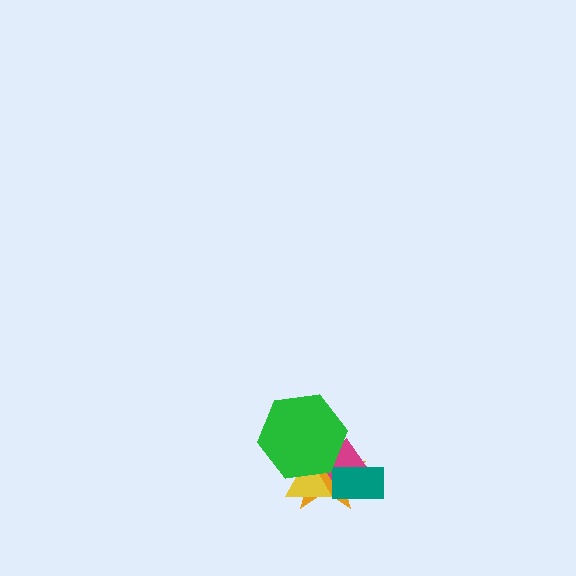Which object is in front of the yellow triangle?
The green hexagon is in front of the yellow triangle.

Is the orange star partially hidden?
Yes, it is partially covered by another shape.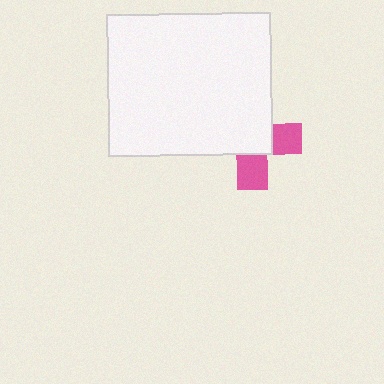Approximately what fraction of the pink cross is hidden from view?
Roughly 62% of the pink cross is hidden behind the white rectangle.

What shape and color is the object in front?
The object in front is a white rectangle.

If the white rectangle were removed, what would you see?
You would see the complete pink cross.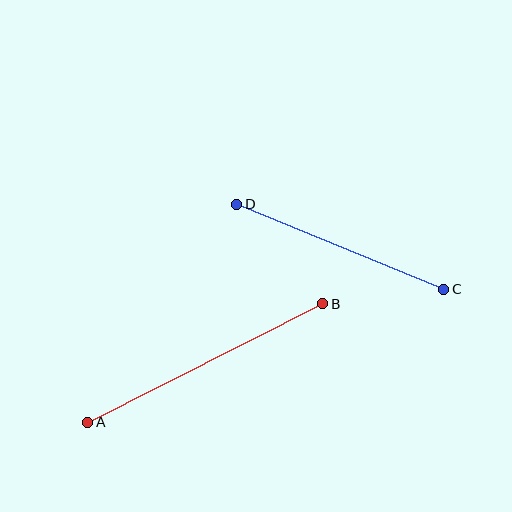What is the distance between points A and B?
The distance is approximately 263 pixels.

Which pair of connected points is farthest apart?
Points A and B are farthest apart.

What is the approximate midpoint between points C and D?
The midpoint is at approximately (340, 247) pixels.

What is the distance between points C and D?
The distance is approximately 224 pixels.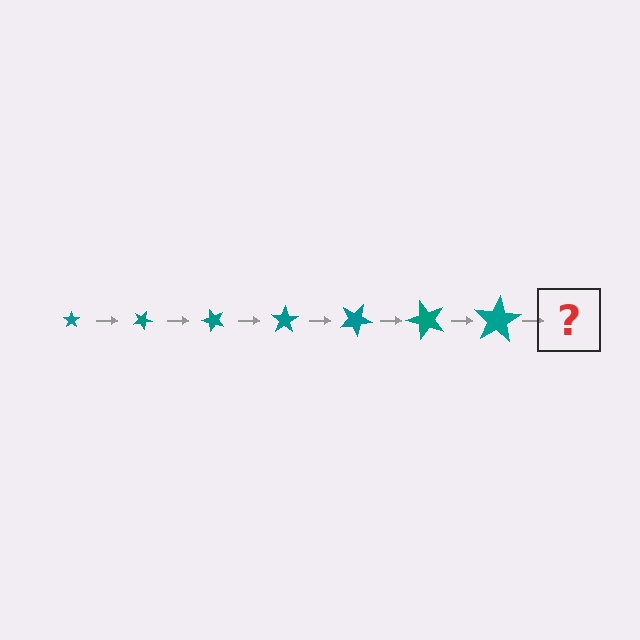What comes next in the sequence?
The next element should be a star, larger than the previous one and rotated 175 degrees from the start.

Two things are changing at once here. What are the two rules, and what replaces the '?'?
The two rules are that the star grows larger each step and it rotates 25 degrees each step. The '?' should be a star, larger than the previous one and rotated 175 degrees from the start.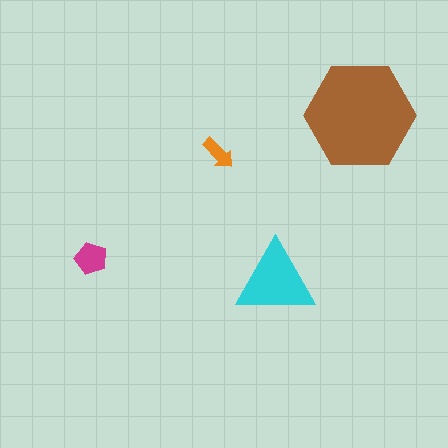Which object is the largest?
The brown hexagon.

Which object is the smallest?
The orange arrow.